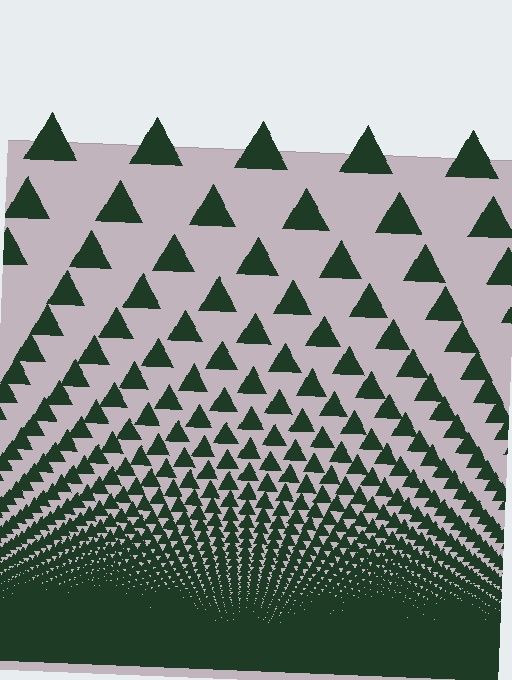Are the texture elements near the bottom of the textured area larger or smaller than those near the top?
Smaller. The gradient is inverted — elements near the bottom are smaller and denser.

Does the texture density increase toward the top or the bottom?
Density increases toward the bottom.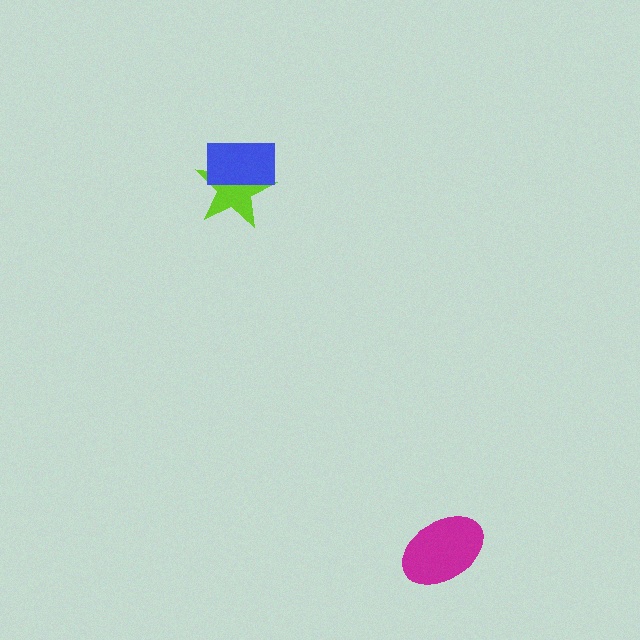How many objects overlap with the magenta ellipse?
0 objects overlap with the magenta ellipse.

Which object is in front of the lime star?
The blue rectangle is in front of the lime star.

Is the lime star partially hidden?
Yes, it is partially covered by another shape.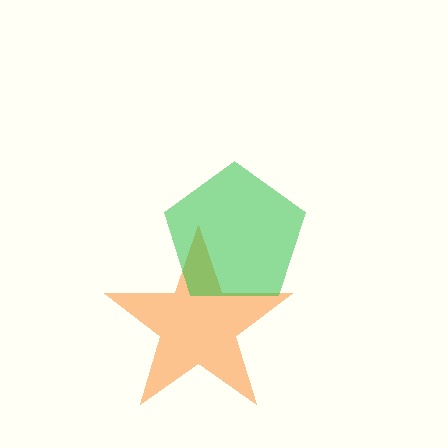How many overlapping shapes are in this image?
There are 2 overlapping shapes in the image.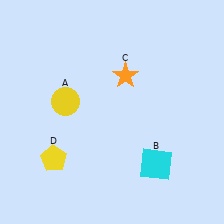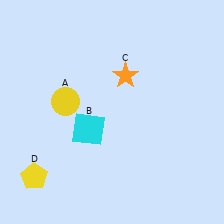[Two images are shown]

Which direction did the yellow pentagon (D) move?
The yellow pentagon (D) moved left.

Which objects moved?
The objects that moved are: the cyan square (B), the yellow pentagon (D).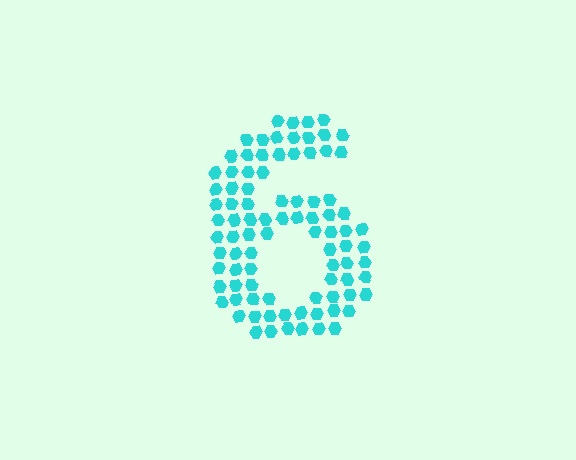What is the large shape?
The large shape is the digit 6.